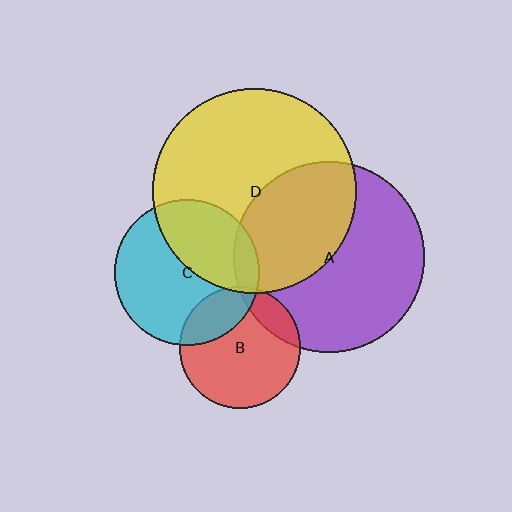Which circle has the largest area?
Circle D (yellow).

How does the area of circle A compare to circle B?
Approximately 2.5 times.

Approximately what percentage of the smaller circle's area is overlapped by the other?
Approximately 10%.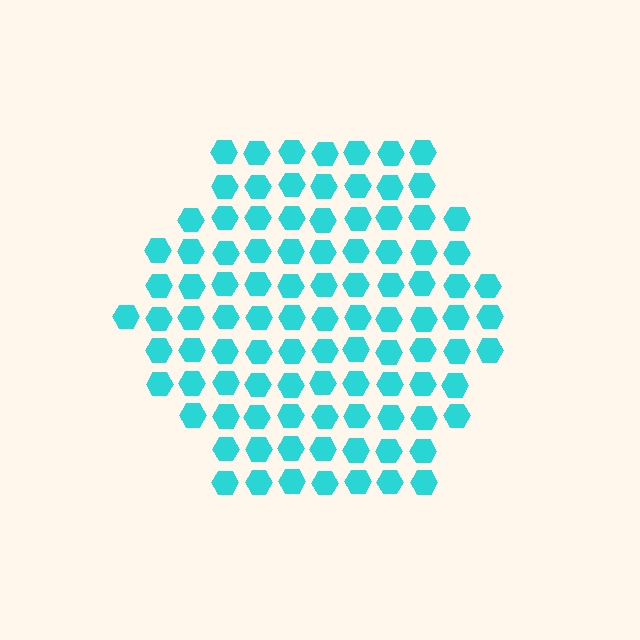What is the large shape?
The large shape is a hexagon.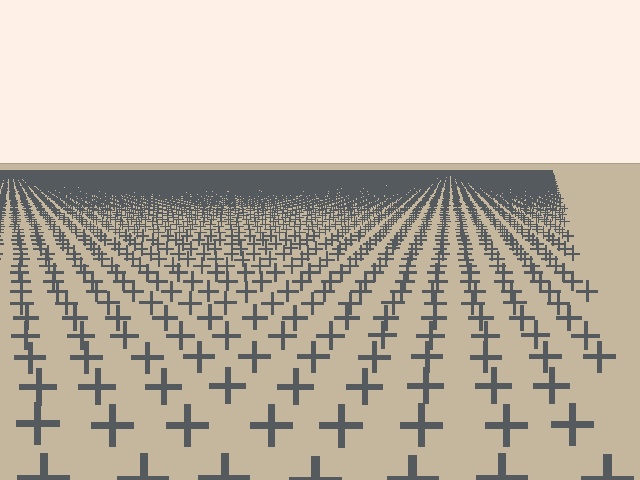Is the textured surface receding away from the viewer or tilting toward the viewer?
The surface is receding away from the viewer. Texture elements get smaller and denser toward the top.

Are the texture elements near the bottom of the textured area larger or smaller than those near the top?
Larger. Near the bottom, elements are closer to the viewer and appear at a bigger on-screen size.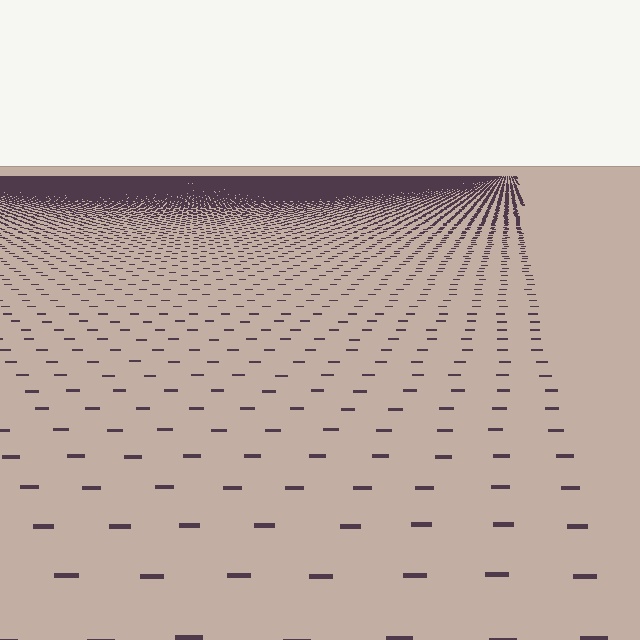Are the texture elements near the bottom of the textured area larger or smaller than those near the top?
Larger. Near the bottom, elements are closer to the viewer and appear at a bigger on-screen size.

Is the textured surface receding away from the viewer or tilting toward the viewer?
The surface is receding away from the viewer. Texture elements get smaller and denser toward the top.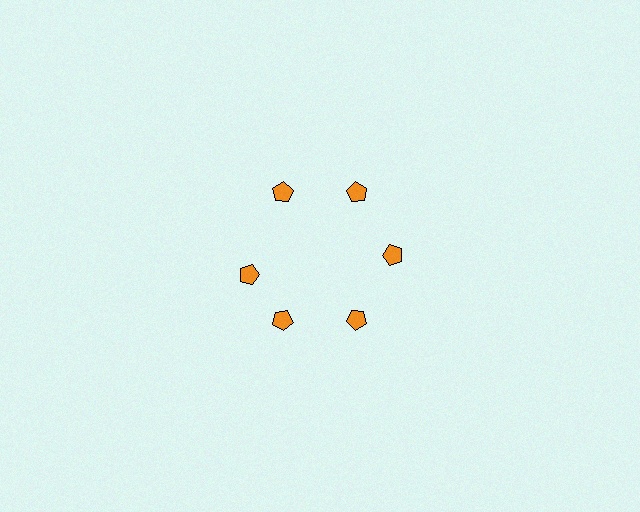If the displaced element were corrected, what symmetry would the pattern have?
It would have 6-fold rotational symmetry — the pattern would map onto itself every 60 degrees.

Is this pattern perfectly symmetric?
No. The 6 orange pentagons are arranged in a ring, but one element near the 9 o'clock position is rotated out of alignment along the ring, breaking the 6-fold rotational symmetry.